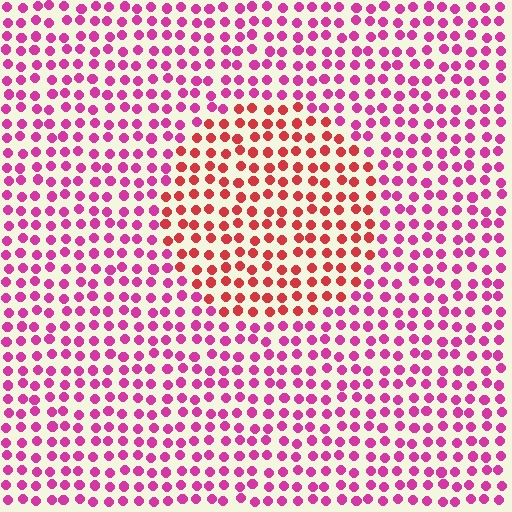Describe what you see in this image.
The image is filled with small magenta elements in a uniform arrangement. A circle-shaped region is visible where the elements are tinted to a slightly different hue, forming a subtle color boundary.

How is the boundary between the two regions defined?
The boundary is defined purely by a slight shift in hue (about 38 degrees). Spacing, size, and orientation are identical on both sides.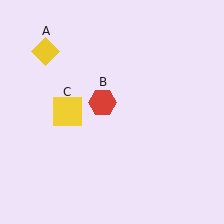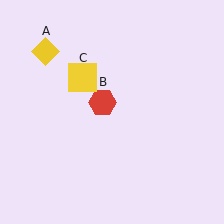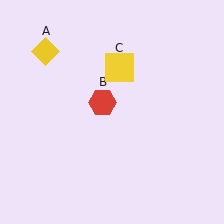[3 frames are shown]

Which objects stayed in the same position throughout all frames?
Yellow diamond (object A) and red hexagon (object B) remained stationary.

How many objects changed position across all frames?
1 object changed position: yellow square (object C).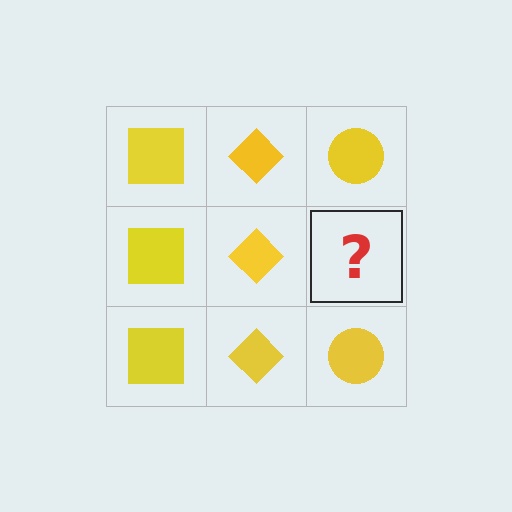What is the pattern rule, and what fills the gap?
The rule is that each column has a consistent shape. The gap should be filled with a yellow circle.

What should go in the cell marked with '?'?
The missing cell should contain a yellow circle.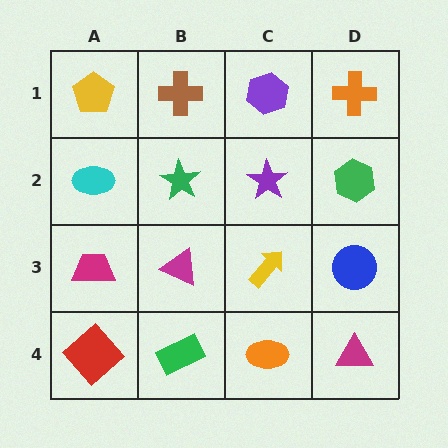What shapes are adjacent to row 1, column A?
A cyan ellipse (row 2, column A), a brown cross (row 1, column B).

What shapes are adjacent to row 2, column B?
A brown cross (row 1, column B), a magenta triangle (row 3, column B), a cyan ellipse (row 2, column A), a purple star (row 2, column C).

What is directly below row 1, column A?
A cyan ellipse.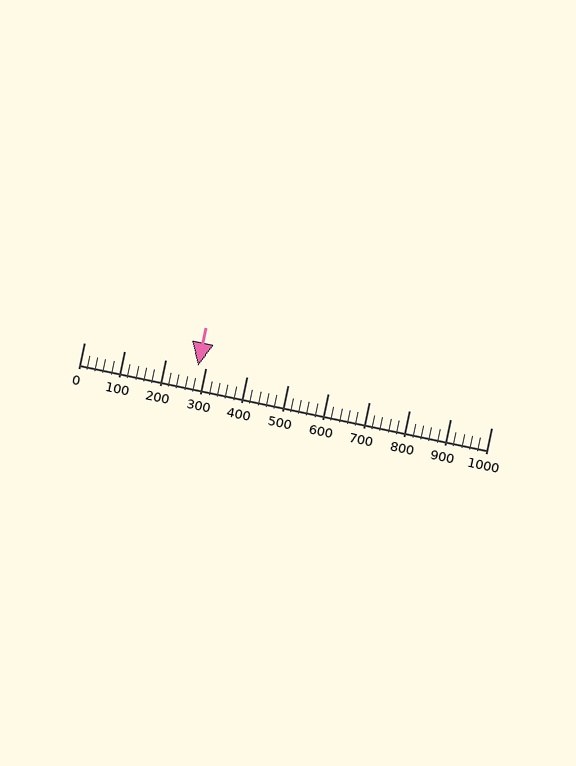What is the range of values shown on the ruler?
The ruler shows values from 0 to 1000.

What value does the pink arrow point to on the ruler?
The pink arrow points to approximately 280.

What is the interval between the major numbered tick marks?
The major tick marks are spaced 100 units apart.